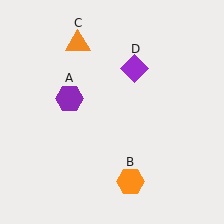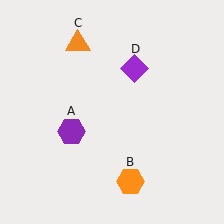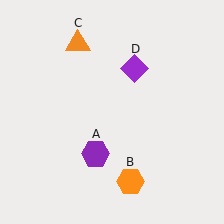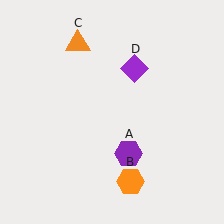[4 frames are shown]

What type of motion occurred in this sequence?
The purple hexagon (object A) rotated counterclockwise around the center of the scene.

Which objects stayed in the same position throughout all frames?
Orange hexagon (object B) and orange triangle (object C) and purple diamond (object D) remained stationary.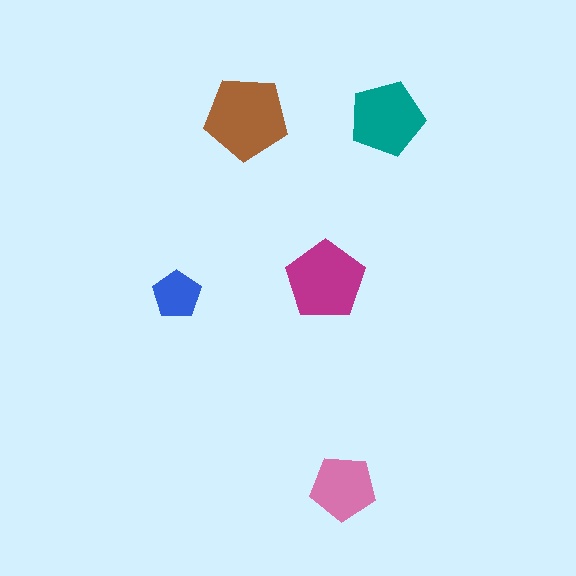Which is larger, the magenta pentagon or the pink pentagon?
The magenta one.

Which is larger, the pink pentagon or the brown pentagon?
The brown one.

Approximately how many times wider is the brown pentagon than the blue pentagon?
About 1.5 times wider.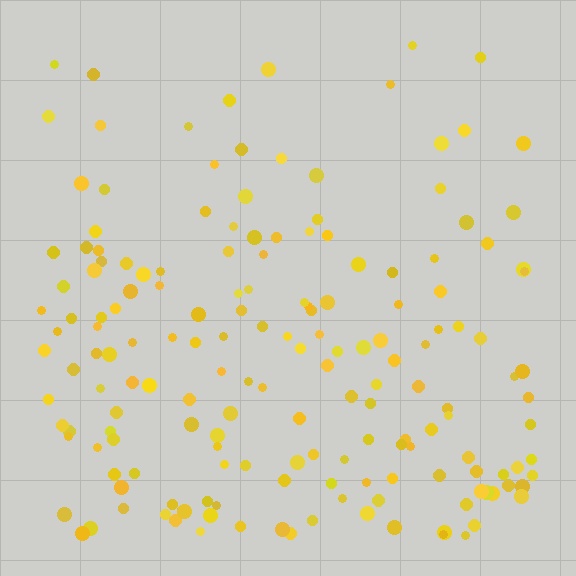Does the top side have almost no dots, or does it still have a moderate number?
Still a moderate number, just noticeably fewer than the bottom.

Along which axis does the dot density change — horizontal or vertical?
Vertical.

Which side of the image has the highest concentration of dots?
The bottom.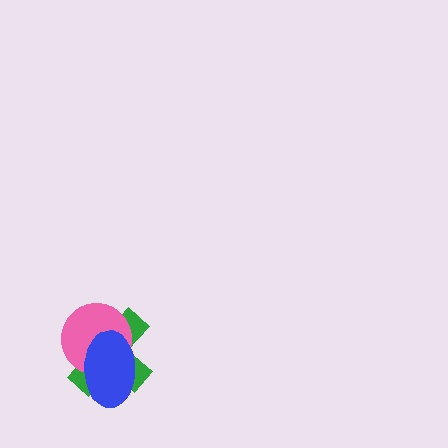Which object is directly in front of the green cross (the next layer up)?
The pink circle is directly in front of the green cross.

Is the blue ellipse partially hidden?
No, no other shape covers it.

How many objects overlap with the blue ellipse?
2 objects overlap with the blue ellipse.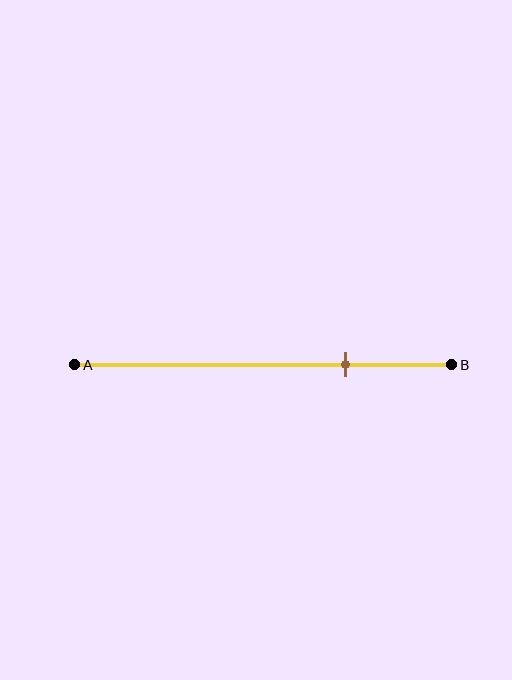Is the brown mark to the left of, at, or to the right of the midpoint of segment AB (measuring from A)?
The brown mark is to the right of the midpoint of segment AB.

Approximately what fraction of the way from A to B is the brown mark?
The brown mark is approximately 70% of the way from A to B.